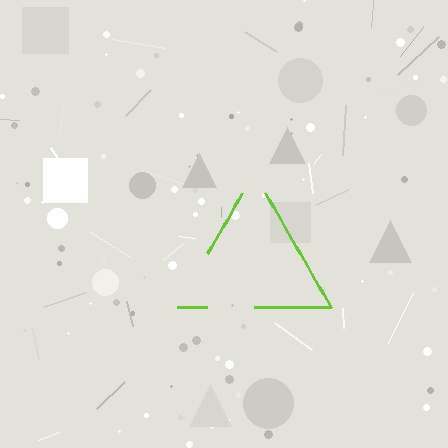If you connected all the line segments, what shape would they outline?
They would outline a triangle.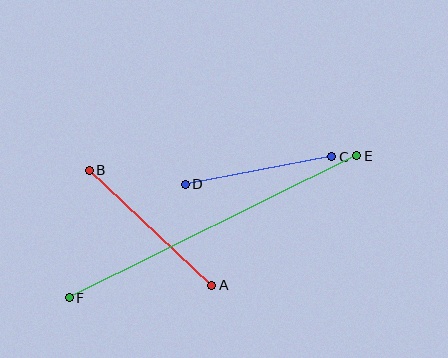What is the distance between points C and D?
The distance is approximately 149 pixels.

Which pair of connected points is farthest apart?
Points E and F are farthest apart.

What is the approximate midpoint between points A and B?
The midpoint is at approximately (151, 228) pixels.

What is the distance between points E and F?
The distance is approximately 321 pixels.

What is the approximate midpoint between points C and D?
The midpoint is at approximately (259, 171) pixels.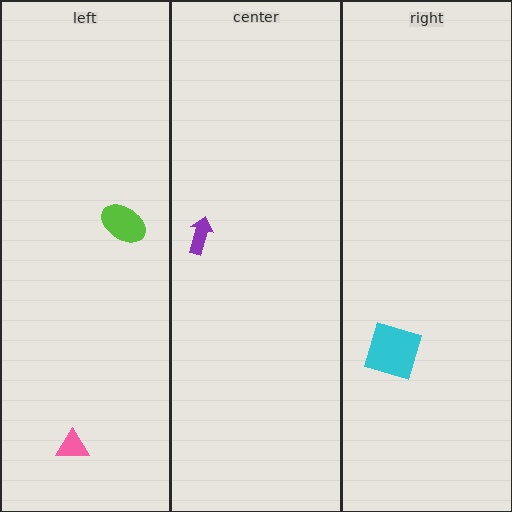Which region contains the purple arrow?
The center region.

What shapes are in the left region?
The pink triangle, the lime ellipse.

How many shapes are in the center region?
1.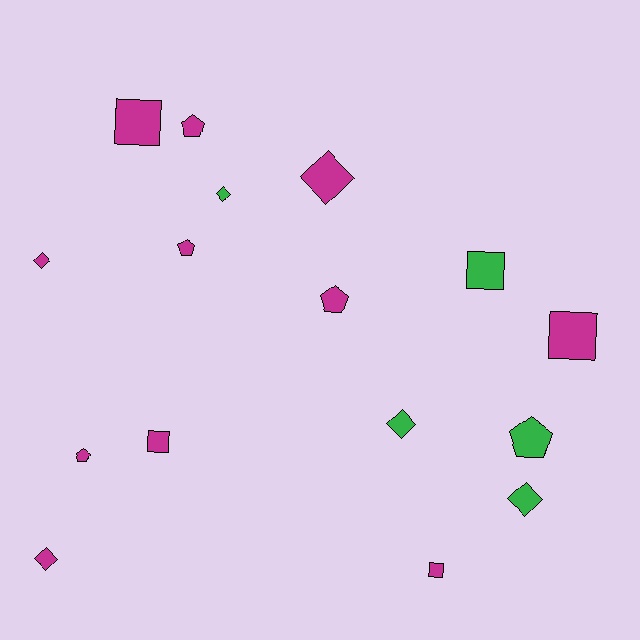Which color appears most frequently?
Magenta, with 11 objects.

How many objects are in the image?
There are 16 objects.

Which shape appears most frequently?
Diamond, with 6 objects.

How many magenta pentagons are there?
There are 4 magenta pentagons.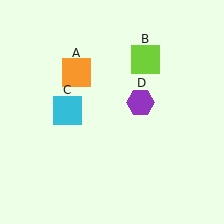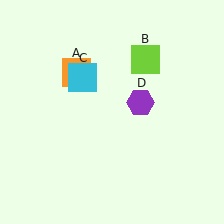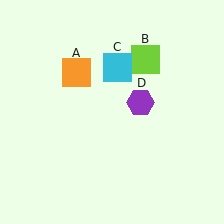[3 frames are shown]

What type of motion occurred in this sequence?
The cyan square (object C) rotated clockwise around the center of the scene.